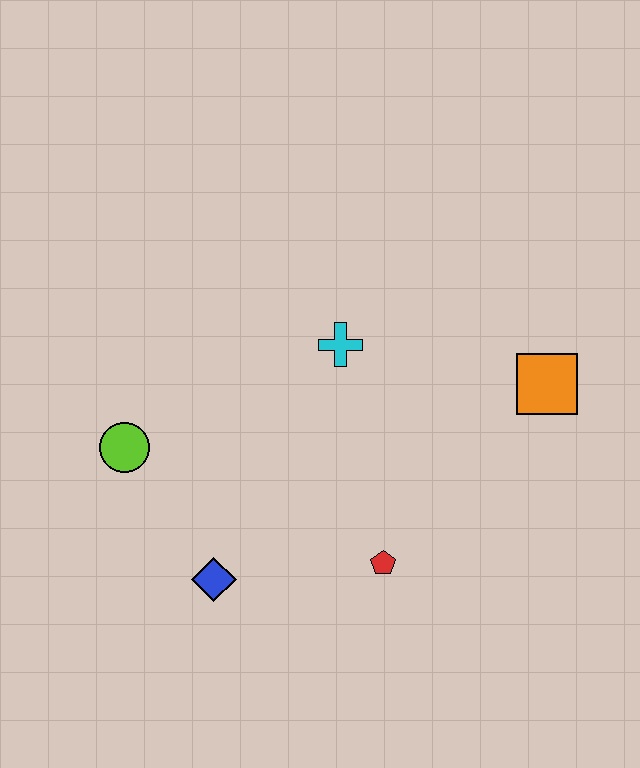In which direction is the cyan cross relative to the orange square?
The cyan cross is to the left of the orange square.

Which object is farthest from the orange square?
The lime circle is farthest from the orange square.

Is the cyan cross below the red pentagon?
No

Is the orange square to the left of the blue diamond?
No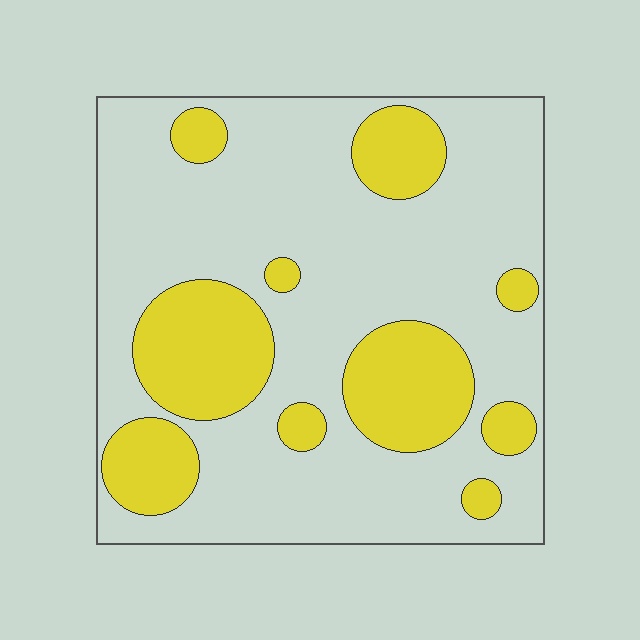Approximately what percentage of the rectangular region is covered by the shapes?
Approximately 30%.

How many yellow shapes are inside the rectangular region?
10.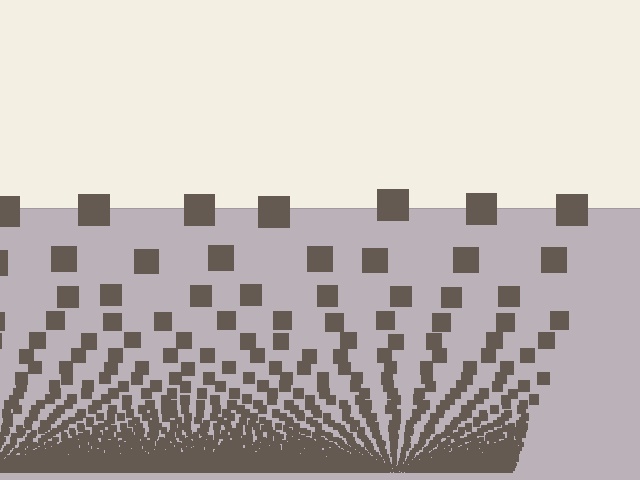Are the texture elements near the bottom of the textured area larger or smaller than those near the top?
Smaller. The gradient is inverted — elements near the bottom are smaller and denser.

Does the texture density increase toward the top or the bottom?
Density increases toward the bottom.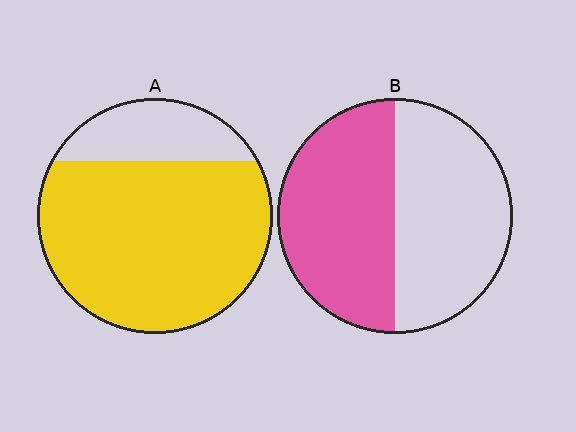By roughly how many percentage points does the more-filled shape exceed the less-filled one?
By roughly 30 percentage points (A over B).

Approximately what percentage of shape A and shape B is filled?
A is approximately 80% and B is approximately 50%.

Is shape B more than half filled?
Roughly half.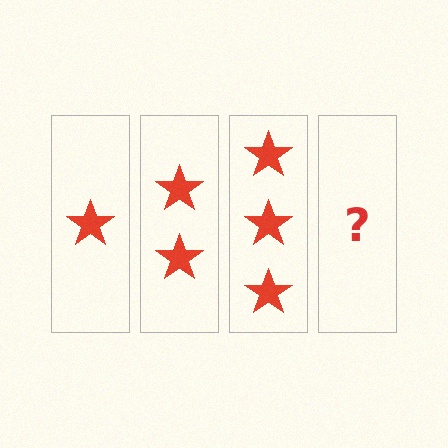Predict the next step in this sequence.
The next step is 4 stars.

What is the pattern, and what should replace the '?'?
The pattern is that each step adds one more star. The '?' should be 4 stars.